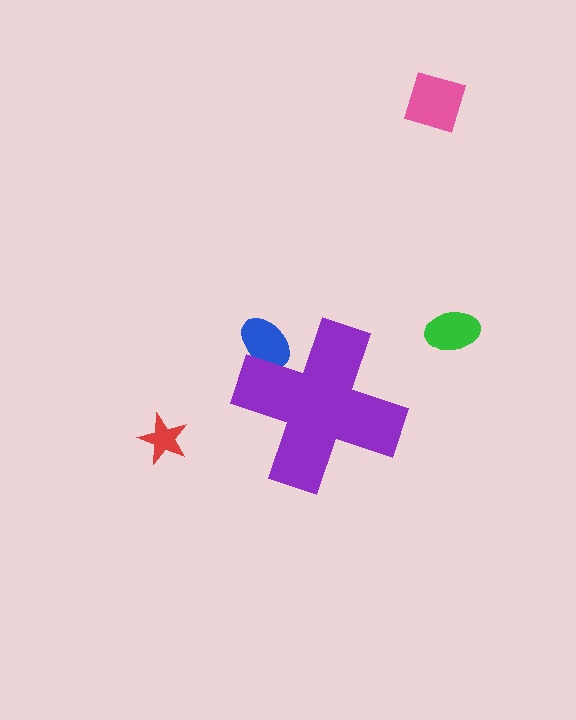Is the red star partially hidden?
No, the red star is fully visible.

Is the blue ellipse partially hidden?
Yes, the blue ellipse is partially hidden behind the purple cross.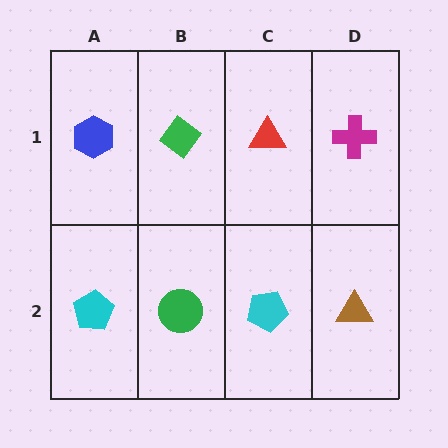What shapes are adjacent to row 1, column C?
A cyan pentagon (row 2, column C), a green diamond (row 1, column B), a magenta cross (row 1, column D).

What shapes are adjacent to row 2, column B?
A green diamond (row 1, column B), a cyan pentagon (row 2, column A), a cyan pentagon (row 2, column C).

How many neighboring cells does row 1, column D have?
2.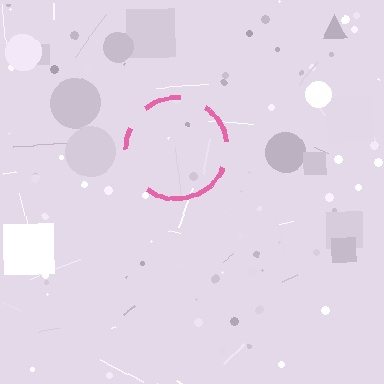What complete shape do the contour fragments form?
The contour fragments form a circle.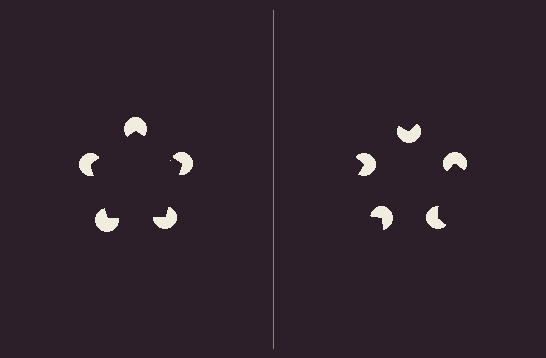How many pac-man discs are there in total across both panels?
10 — 5 on each side.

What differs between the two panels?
The pac-man discs are positioned identically on both sides; only the wedge orientations differ. On the left they align to a pentagon; on the right they are misaligned.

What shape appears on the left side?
An illusory pentagon.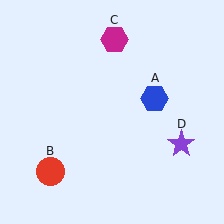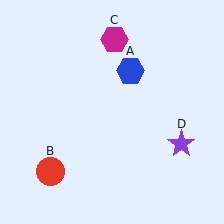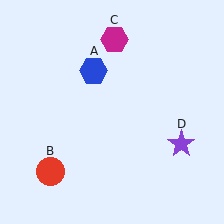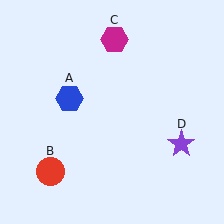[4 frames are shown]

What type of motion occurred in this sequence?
The blue hexagon (object A) rotated counterclockwise around the center of the scene.